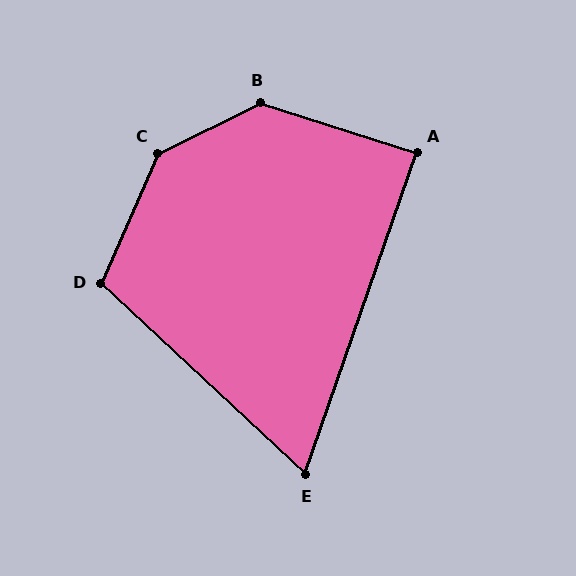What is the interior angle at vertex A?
Approximately 88 degrees (approximately right).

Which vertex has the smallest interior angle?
E, at approximately 66 degrees.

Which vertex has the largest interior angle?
C, at approximately 140 degrees.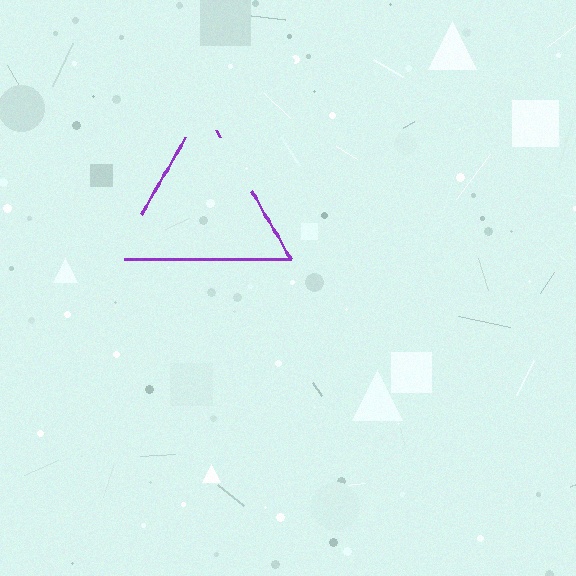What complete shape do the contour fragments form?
The contour fragments form a triangle.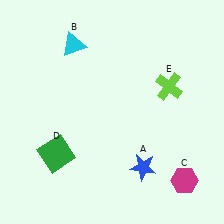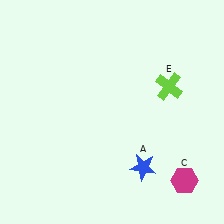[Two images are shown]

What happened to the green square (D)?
The green square (D) was removed in Image 2. It was in the bottom-left area of Image 1.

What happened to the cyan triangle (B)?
The cyan triangle (B) was removed in Image 2. It was in the top-left area of Image 1.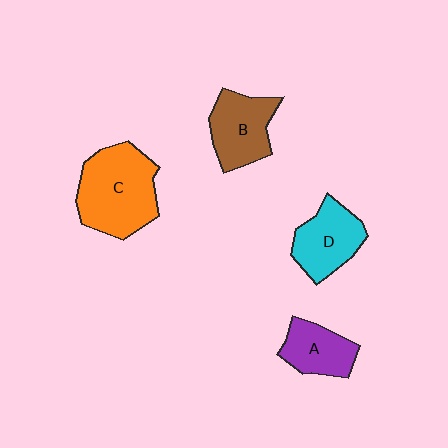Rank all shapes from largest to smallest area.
From largest to smallest: C (orange), B (brown), D (cyan), A (purple).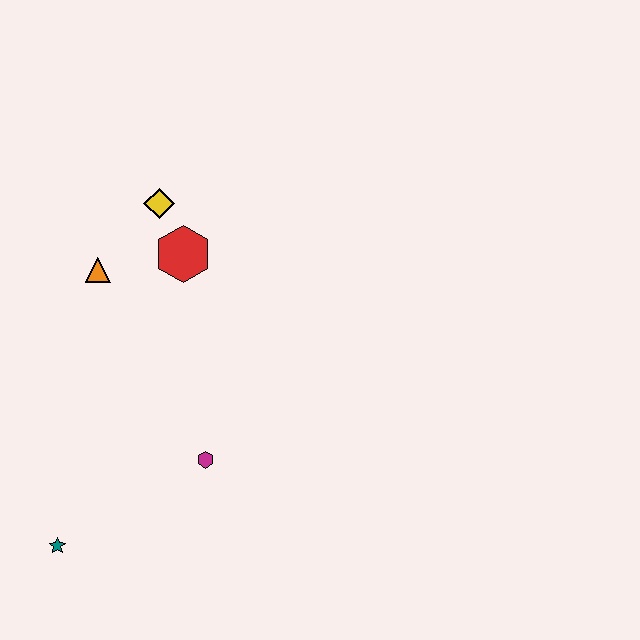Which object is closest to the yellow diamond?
The red hexagon is closest to the yellow diamond.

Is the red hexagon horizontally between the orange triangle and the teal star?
No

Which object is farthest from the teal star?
The yellow diamond is farthest from the teal star.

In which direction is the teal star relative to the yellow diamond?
The teal star is below the yellow diamond.